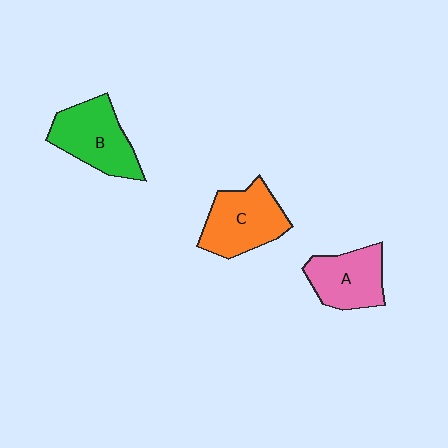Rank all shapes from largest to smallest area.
From largest to smallest: B (green), C (orange), A (pink).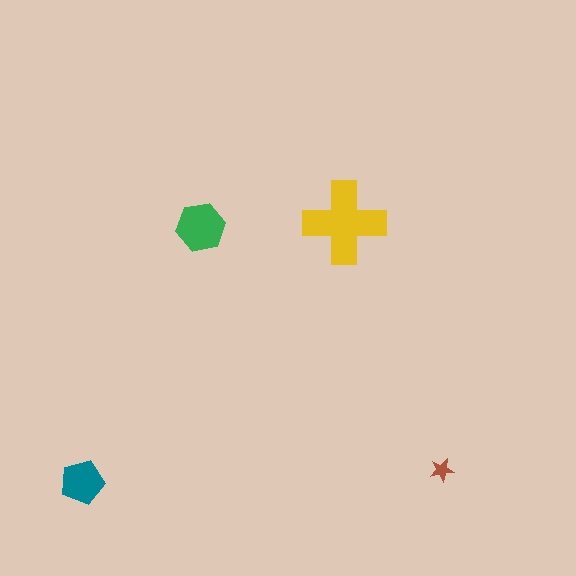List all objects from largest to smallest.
The yellow cross, the green hexagon, the teal pentagon, the brown star.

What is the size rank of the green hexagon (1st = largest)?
2nd.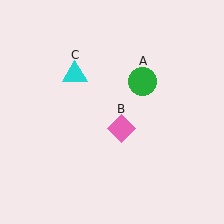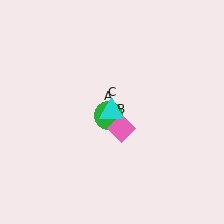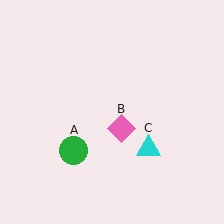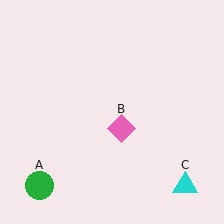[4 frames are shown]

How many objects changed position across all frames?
2 objects changed position: green circle (object A), cyan triangle (object C).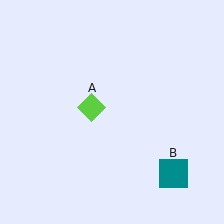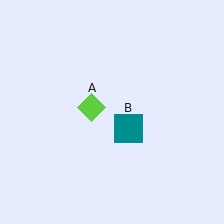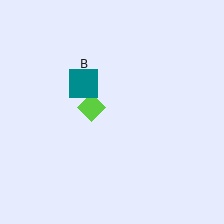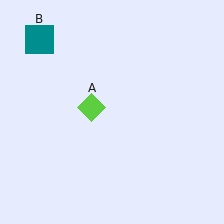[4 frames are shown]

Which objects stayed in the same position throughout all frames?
Lime diamond (object A) remained stationary.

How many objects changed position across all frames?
1 object changed position: teal square (object B).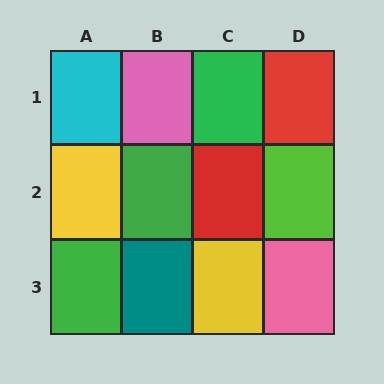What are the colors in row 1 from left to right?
Cyan, pink, green, red.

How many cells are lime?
1 cell is lime.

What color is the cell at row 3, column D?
Pink.